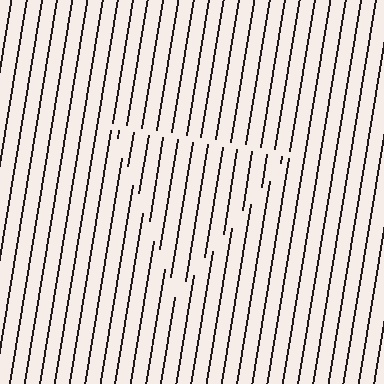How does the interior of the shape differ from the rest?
The interior of the shape contains the same grating, shifted by half a period — the contour is defined by the phase discontinuity where line-ends from the inner and outer gratings abut.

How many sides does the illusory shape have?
3 sides — the line-ends trace a triangle.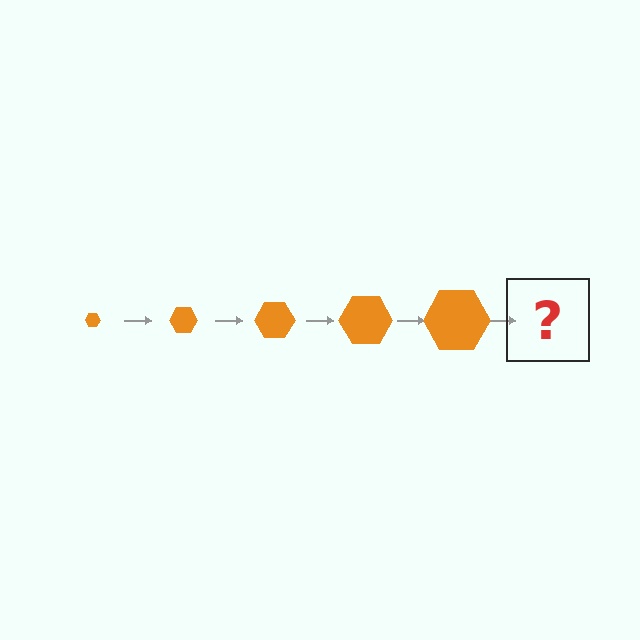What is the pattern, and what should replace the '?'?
The pattern is that the hexagon gets progressively larger each step. The '?' should be an orange hexagon, larger than the previous one.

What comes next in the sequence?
The next element should be an orange hexagon, larger than the previous one.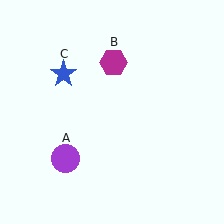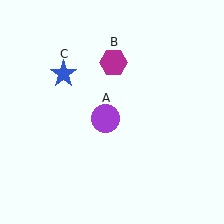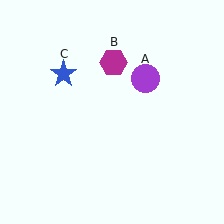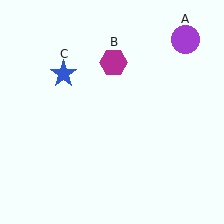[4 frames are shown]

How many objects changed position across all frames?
1 object changed position: purple circle (object A).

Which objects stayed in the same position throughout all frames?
Magenta hexagon (object B) and blue star (object C) remained stationary.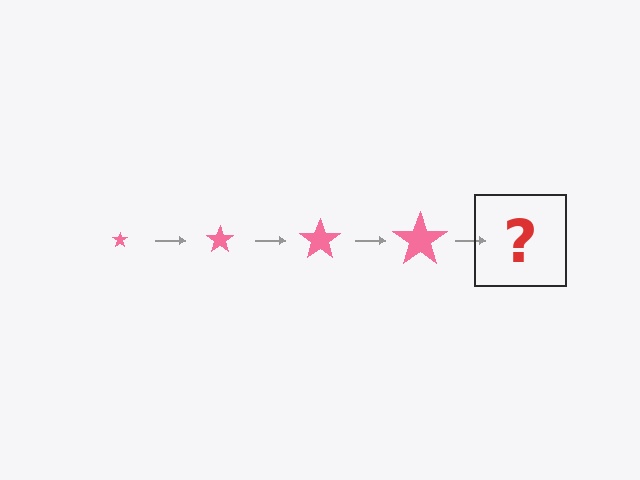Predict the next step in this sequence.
The next step is a pink star, larger than the previous one.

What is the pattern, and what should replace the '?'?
The pattern is that the star gets progressively larger each step. The '?' should be a pink star, larger than the previous one.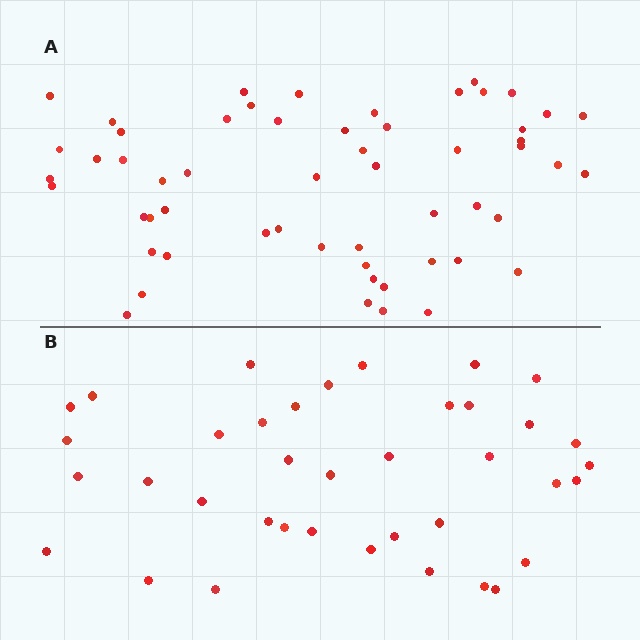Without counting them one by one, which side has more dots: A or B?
Region A (the top region) has more dots.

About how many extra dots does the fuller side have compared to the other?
Region A has approximately 20 more dots than region B.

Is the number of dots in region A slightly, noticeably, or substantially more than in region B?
Region A has substantially more. The ratio is roughly 1.5 to 1.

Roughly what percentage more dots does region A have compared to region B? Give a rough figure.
About 45% more.